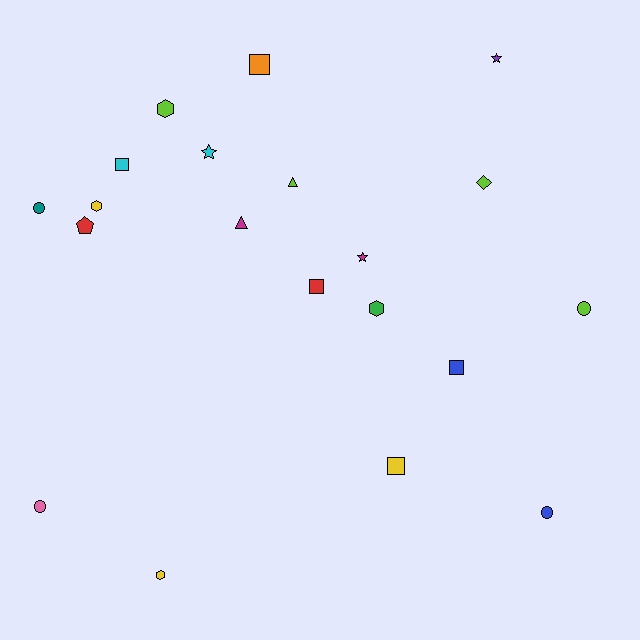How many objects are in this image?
There are 20 objects.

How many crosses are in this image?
There are no crosses.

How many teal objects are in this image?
There is 1 teal object.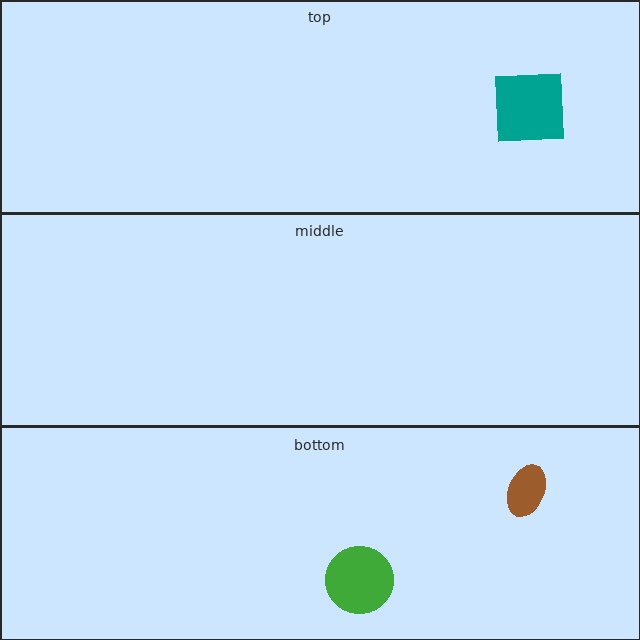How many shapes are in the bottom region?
2.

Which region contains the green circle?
The bottom region.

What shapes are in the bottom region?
The brown ellipse, the green circle.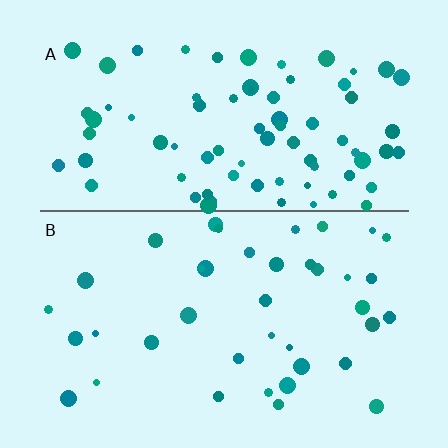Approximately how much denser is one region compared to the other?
Approximately 1.9× — region A over region B.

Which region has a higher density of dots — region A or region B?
A (the top).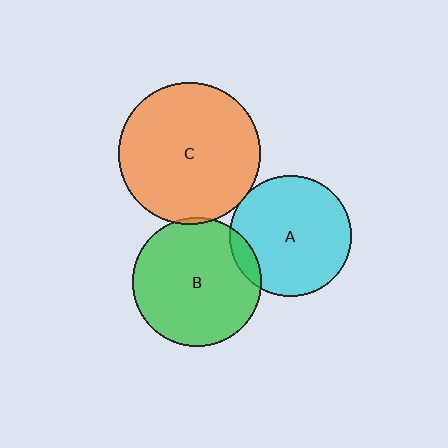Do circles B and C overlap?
Yes.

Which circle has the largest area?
Circle C (orange).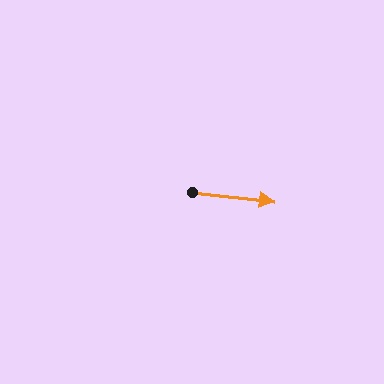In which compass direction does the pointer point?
East.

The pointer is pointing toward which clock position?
Roughly 3 o'clock.